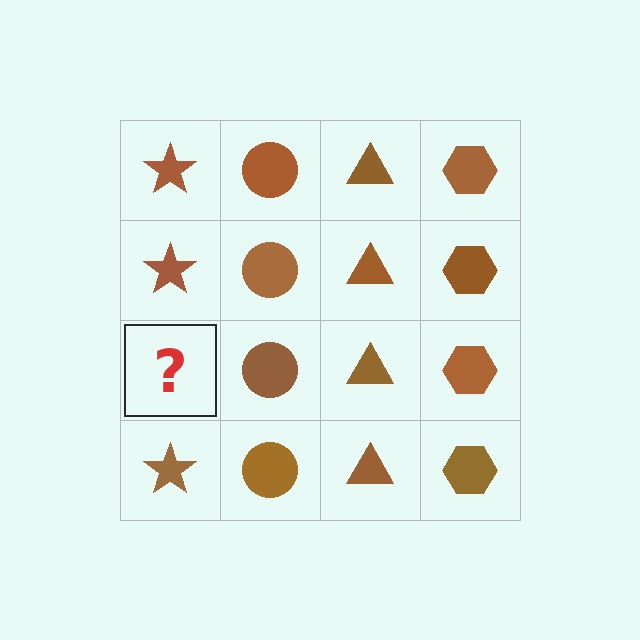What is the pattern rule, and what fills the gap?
The rule is that each column has a consistent shape. The gap should be filled with a brown star.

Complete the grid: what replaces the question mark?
The question mark should be replaced with a brown star.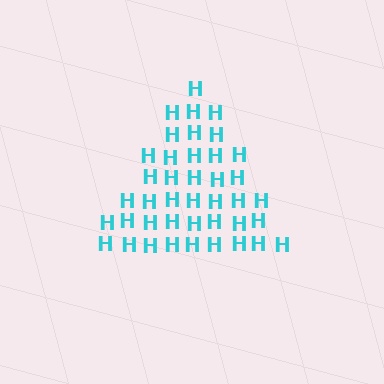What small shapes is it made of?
It is made of small letter H's.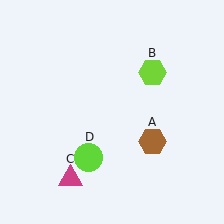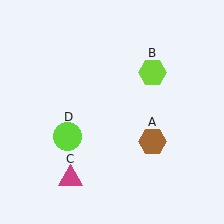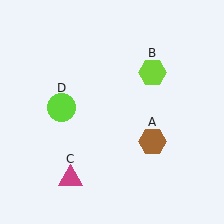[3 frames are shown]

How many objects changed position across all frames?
1 object changed position: lime circle (object D).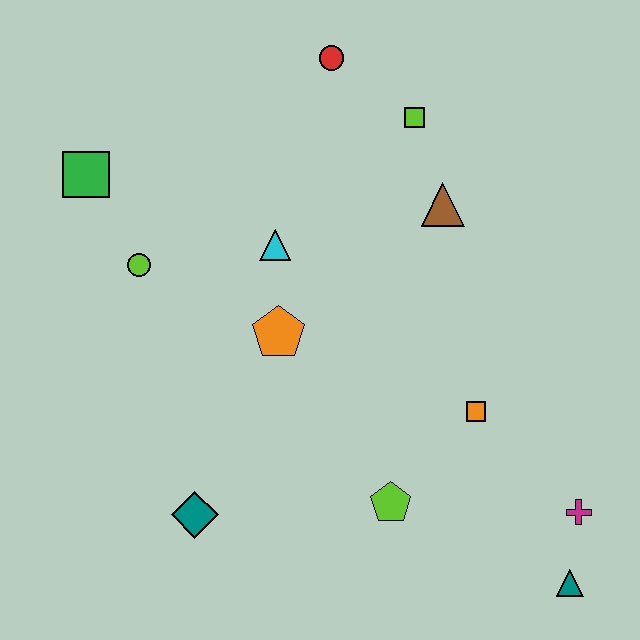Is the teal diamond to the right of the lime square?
No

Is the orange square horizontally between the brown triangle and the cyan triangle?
No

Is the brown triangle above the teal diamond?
Yes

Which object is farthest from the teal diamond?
The red circle is farthest from the teal diamond.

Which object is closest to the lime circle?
The green square is closest to the lime circle.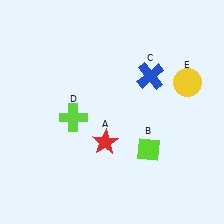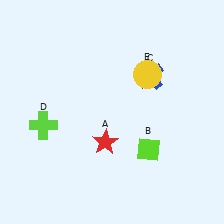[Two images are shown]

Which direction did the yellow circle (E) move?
The yellow circle (E) moved left.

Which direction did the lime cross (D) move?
The lime cross (D) moved left.